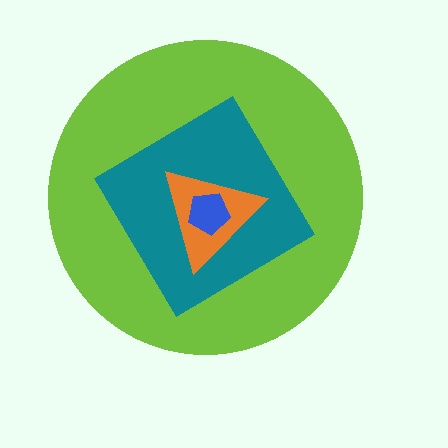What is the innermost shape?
The blue pentagon.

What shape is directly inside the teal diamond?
The orange triangle.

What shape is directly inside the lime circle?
The teal diamond.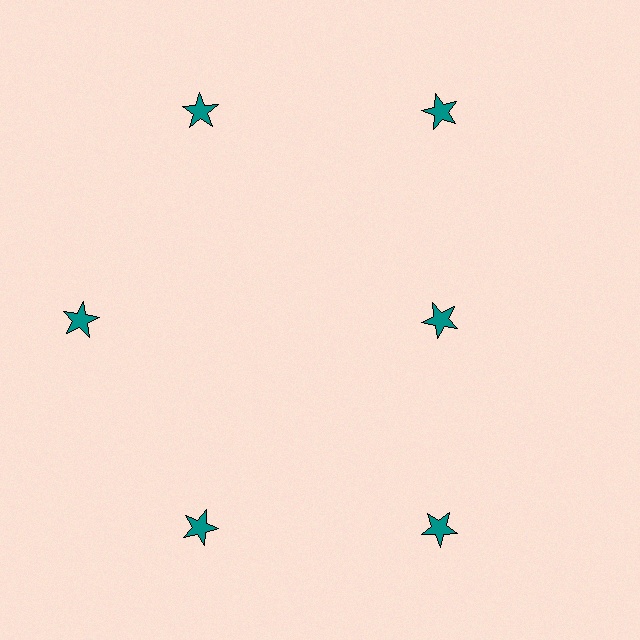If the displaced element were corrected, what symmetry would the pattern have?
It would have 6-fold rotational symmetry — the pattern would map onto itself every 60 degrees.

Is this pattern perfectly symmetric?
No. The 6 teal stars are arranged in a ring, but one element near the 3 o'clock position is pulled inward toward the center, breaking the 6-fold rotational symmetry.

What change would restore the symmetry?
The symmetry would be restored by moving it outward, back onto the ring so that all 6 stars sit at equal angles and equal distance from the center.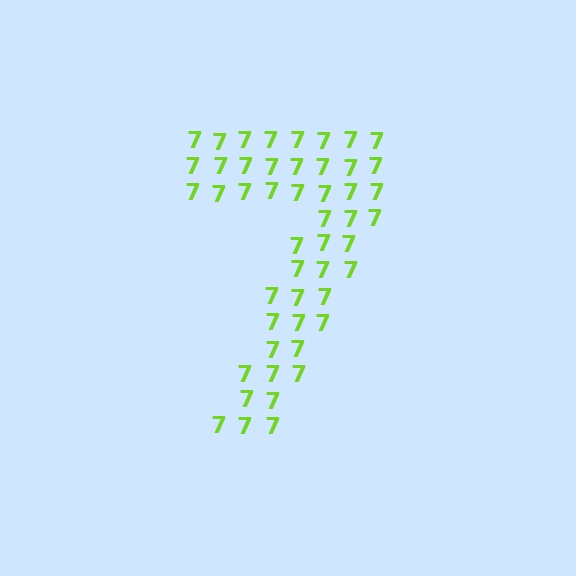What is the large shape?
The large shape is the digit 7.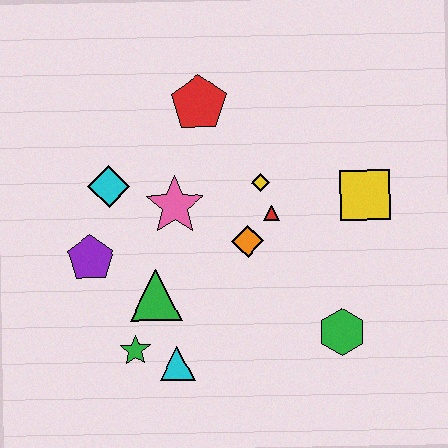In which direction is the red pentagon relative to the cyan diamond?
The red pentagon is to the right of the cyan diamond.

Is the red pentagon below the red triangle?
No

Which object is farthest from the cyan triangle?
The red pentagon is farthest from the cyan triangle.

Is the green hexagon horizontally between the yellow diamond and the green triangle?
No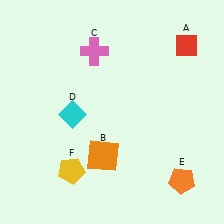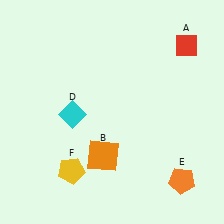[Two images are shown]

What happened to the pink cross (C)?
The pink cross (C) was removed in Image 2. It was in the top-left area of Image 1.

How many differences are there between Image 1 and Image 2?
There is 1 difference between the two images.